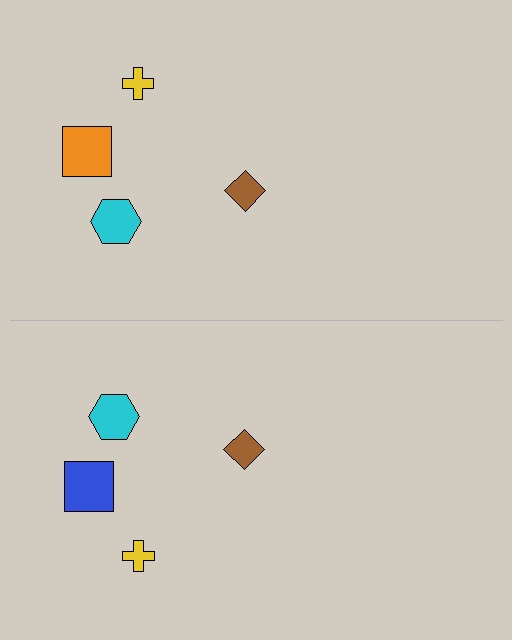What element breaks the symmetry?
The blue square on the bottom side breaks the symmetry — its mirror counterpart is orange.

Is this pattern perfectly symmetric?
No, the pattern is not perfectly symmetric. The blue square on the bottom side breaks the symmetry — its mirror counterpart is orange.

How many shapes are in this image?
There are 8 shapes in this image.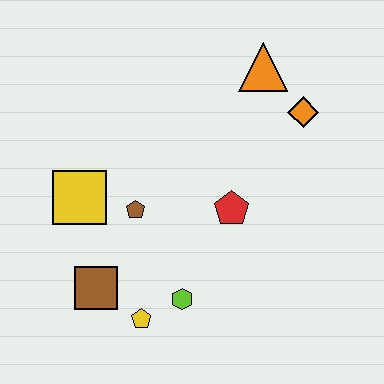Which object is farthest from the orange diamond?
The brown square is farthest from the orange diamond.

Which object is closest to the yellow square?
The brown pentagon is closest to the yellow square.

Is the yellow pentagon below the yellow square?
Yes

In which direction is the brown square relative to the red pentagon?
The brown square is to the left of the red pentagon.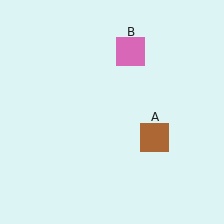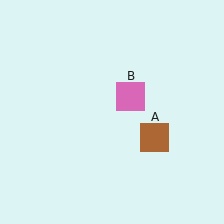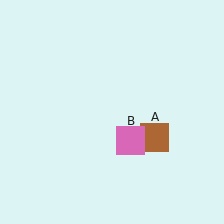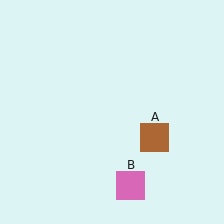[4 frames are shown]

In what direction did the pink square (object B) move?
The pink square (object B) moved down.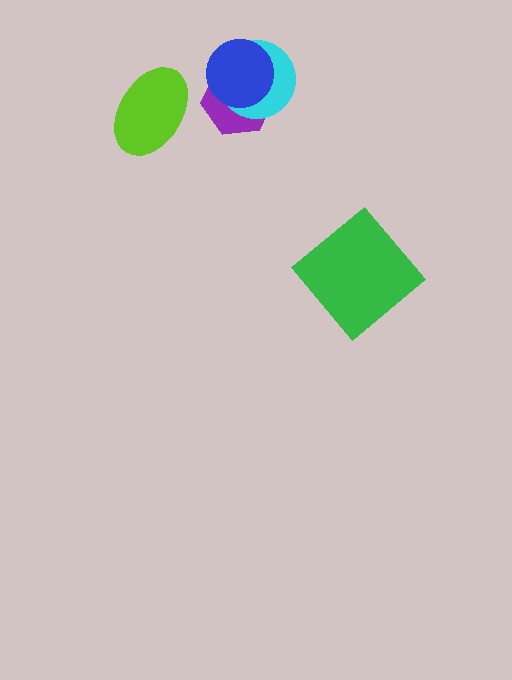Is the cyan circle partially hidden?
Yes, it is partially covered by another shape.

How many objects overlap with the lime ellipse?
0 objects overlap with the lime ellipse.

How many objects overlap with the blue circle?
2 objects overlap with the blue circle.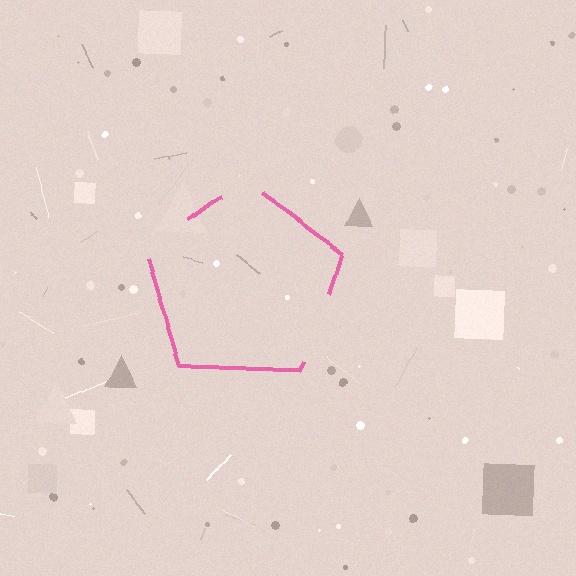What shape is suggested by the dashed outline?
The dashed outline suggests a pentagon.